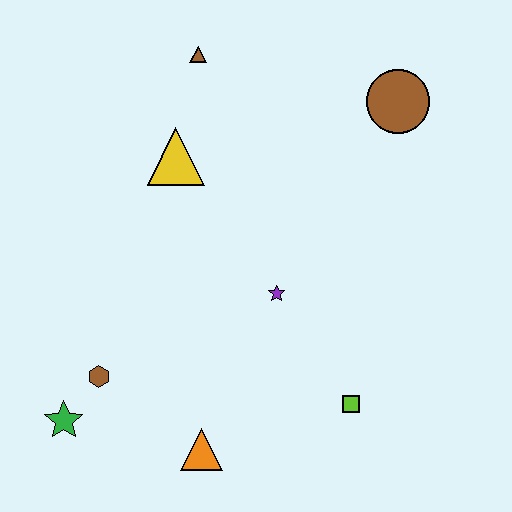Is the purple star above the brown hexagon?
Yes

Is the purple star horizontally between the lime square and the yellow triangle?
Yes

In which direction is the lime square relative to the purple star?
The lime square is below the purple star.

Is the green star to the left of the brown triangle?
Yes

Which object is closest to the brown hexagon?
The green star is closest to the brown hexagon.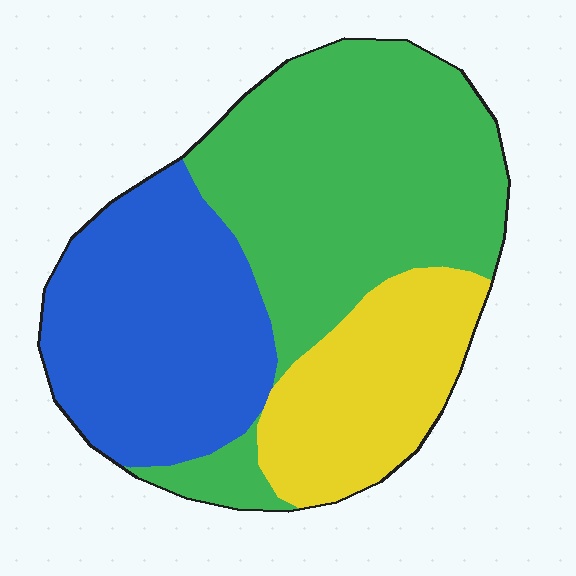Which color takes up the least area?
Yellow, at roughly 20%.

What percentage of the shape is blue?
Blue covers roughly 35% of the shape.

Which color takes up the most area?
Green, at roughly 45%.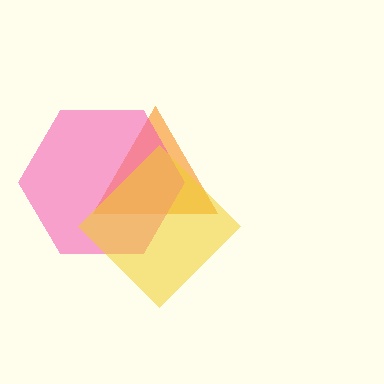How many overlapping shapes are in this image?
There are 3 overlapping shapes in the image.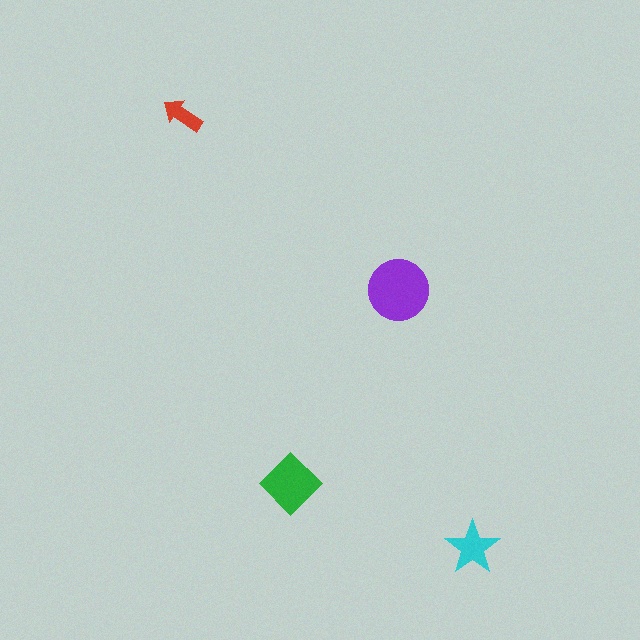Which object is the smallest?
The red arrow.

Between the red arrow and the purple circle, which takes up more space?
The purple circle.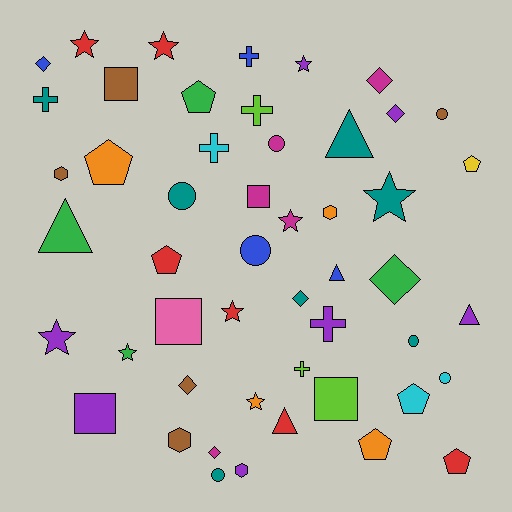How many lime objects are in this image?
There are 3 lime objects.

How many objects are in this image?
There are 50 objects.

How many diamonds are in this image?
There are 7 diamonds.